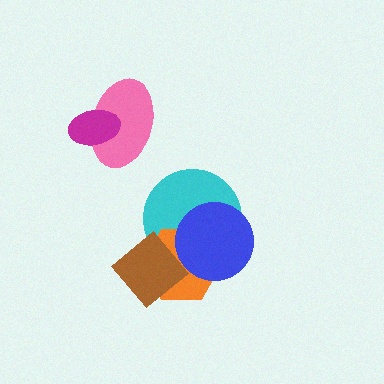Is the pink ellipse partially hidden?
Yes, it is partially covered by another shape.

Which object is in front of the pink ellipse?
The magenta ellipse is in front of the pink ellipse.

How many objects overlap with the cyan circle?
3 objects overlap with the cyan circle.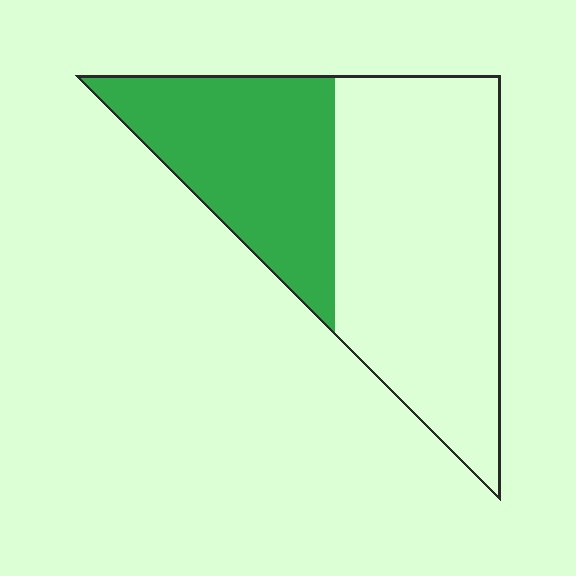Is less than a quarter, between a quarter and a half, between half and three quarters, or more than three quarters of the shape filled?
Between a quarter and a half.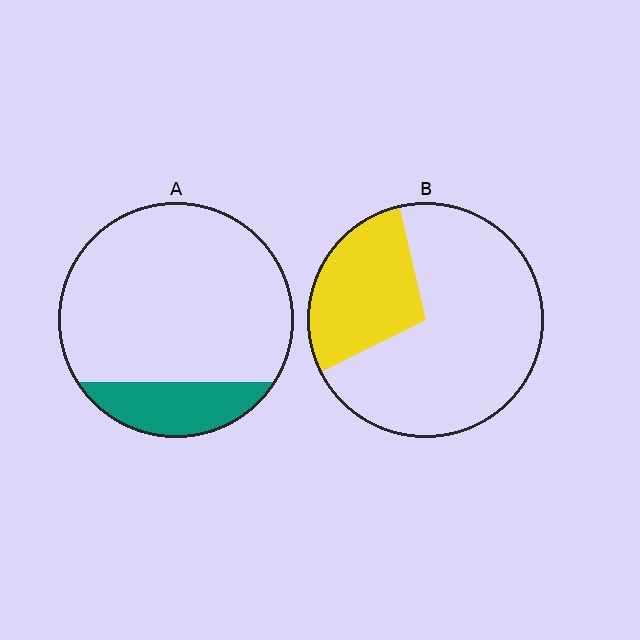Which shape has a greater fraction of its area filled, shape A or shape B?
Shape B.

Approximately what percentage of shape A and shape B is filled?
A is approximately 20% and B is approximately 30%.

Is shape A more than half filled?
No.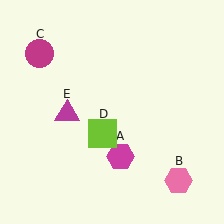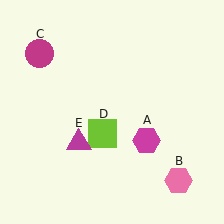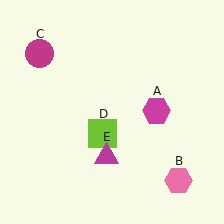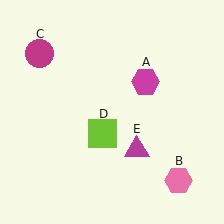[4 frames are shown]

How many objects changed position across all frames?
2 objects changed position: magenta hexagon (object A), magenta triangle (object E).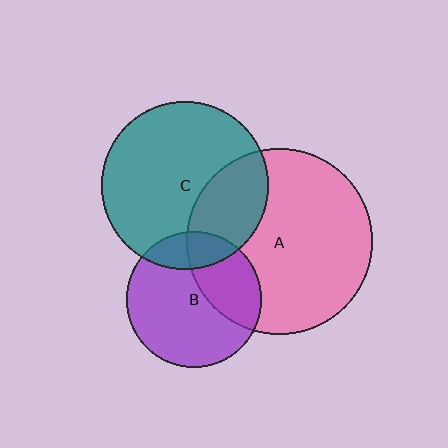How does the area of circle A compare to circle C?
Approximately 1.2 times.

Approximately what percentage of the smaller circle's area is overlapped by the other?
Approximately 35%.